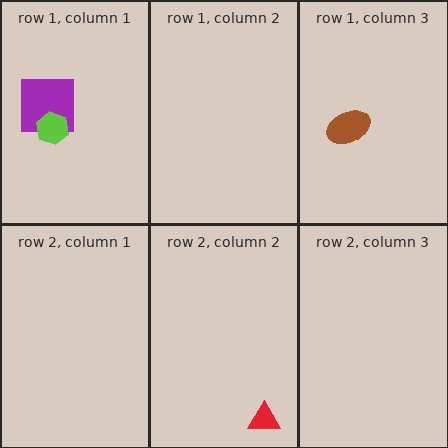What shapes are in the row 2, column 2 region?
The red triangle.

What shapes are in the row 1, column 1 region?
The purple square, the lime hexagon.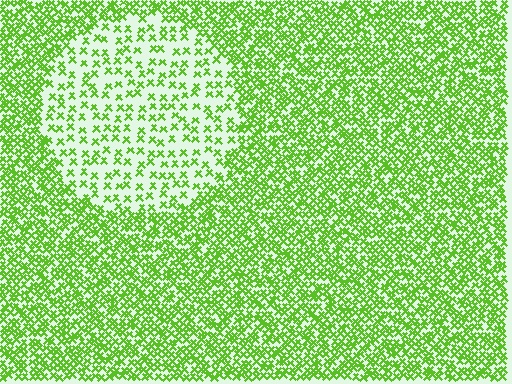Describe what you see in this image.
The image contains small lime elements arranged at two different densities. A circle-shaped region is visible where the elements are less densely packed than the surrounding area.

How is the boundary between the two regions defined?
The boundary is defined by a change in element density (approximately 2.5x ratio). All elements are the same color, size, and shape.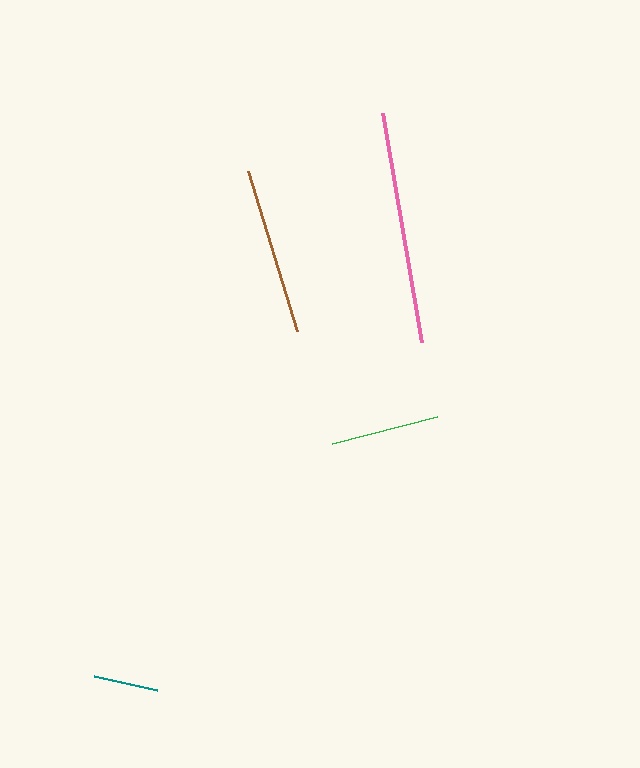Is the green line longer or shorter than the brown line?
The brown line is longer than the green line.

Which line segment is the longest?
The pink line is the longest at approximately 232 pixels.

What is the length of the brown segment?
The brown segment is approximately 168 pixels long.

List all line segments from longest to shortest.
From longest to shortest: pink, brown, green, teal.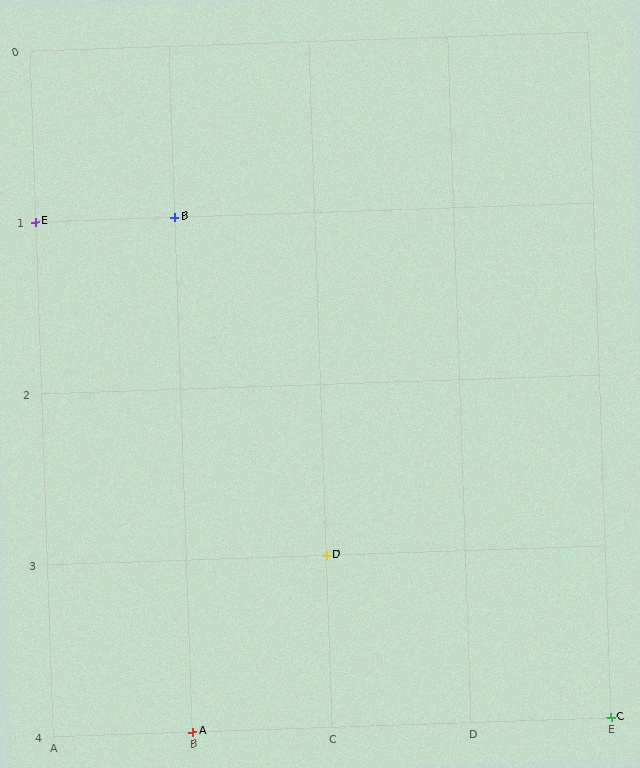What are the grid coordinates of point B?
Point B is at grid coordinates (B, 1).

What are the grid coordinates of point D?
Point D is at grid coordinates (C, 3).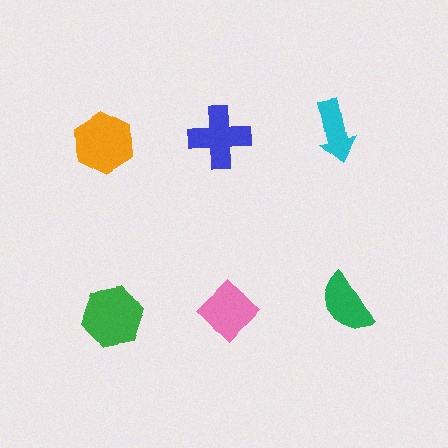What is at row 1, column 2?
A blue cross.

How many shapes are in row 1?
3 shapes.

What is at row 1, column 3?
A cyan arrow.